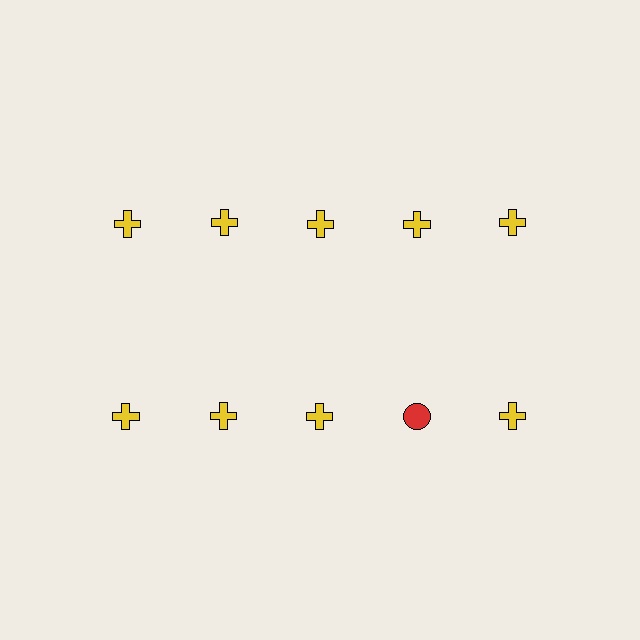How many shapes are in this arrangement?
There are 10 shapes arranged in a grid pattern.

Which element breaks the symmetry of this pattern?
The red circle in the second row, second from right column breaks the symmetry. All other shapes are yellow crosses.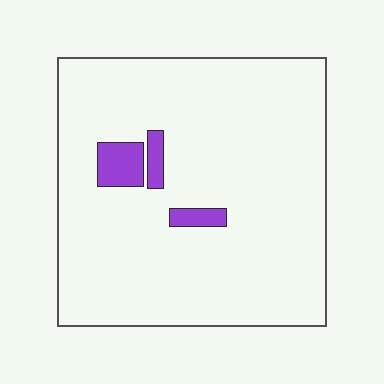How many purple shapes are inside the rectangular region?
3.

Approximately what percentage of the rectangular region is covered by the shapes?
Approximately 5%.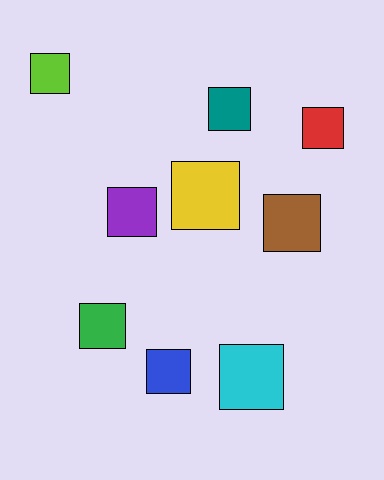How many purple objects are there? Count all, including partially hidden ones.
There is 1 purple object.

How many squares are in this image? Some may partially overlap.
There are 9 squares.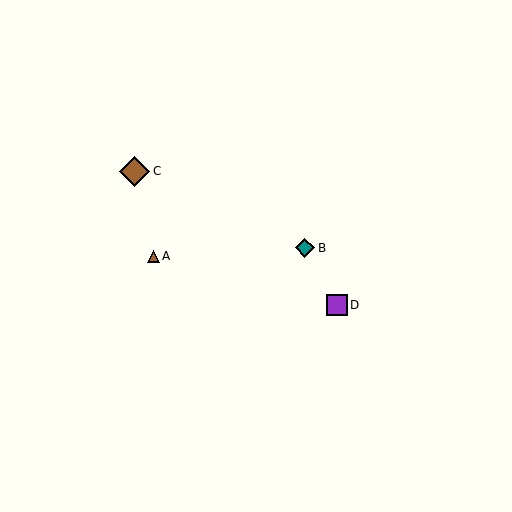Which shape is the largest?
The brown diamond (labeled C) is the largest.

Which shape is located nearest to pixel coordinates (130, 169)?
The brown diamond (labeled C) at (135, 171) is nearest to that location.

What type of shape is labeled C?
Shape C is a brown diamond.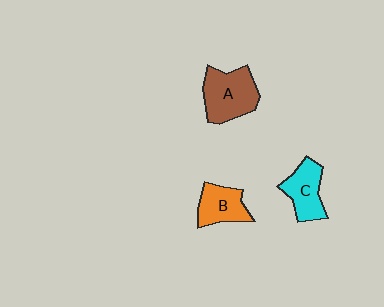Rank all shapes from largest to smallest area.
From largest to smallest: A (brown), C (cyan), B (orange).